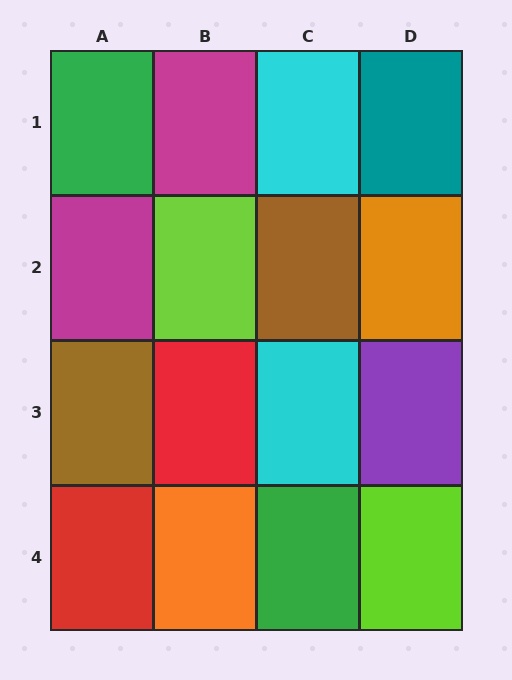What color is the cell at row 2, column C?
Brown.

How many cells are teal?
1 cell is teal.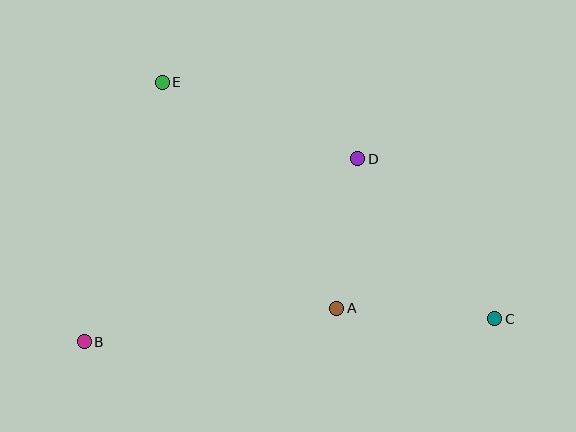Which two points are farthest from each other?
Points B and C are farthest from each other.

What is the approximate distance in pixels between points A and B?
The distance between A and B is approximately 254 pixels.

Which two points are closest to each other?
Points A and D are closest to each other.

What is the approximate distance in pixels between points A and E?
The distance between A and E is approximately 286 pixels.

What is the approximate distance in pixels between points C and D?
The distance between C and D is approximately 211 pixels.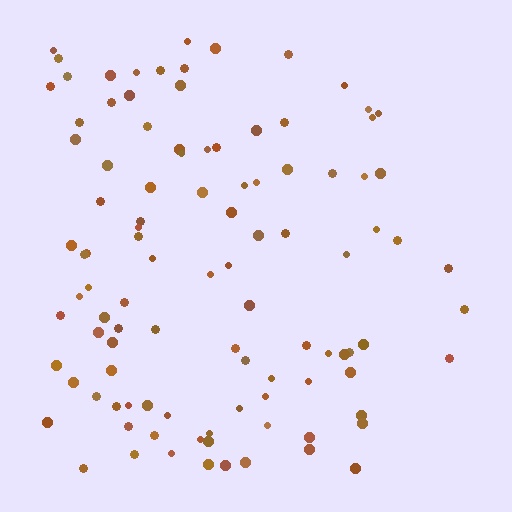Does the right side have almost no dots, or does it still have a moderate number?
Still a moderate number, just noticeably fewer than the left.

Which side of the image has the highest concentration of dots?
The left.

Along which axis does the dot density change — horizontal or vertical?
Horizontal.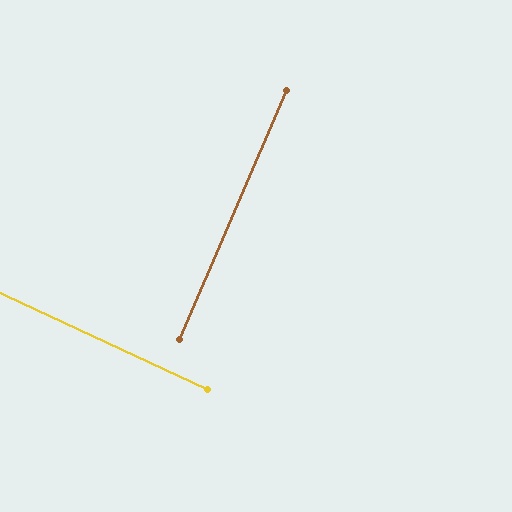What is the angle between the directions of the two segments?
Approximately 88 degrees.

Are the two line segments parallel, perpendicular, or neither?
Perpendicular — they meet at approximately 88°.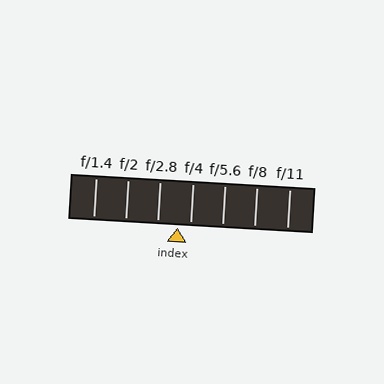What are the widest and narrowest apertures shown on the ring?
The widest aperture shown is f/1.4 and the narrowest is f/11.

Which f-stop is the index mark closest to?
The index mark is closest to f/4.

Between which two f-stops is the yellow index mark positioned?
The index mark is between f/2.8 and f/4.